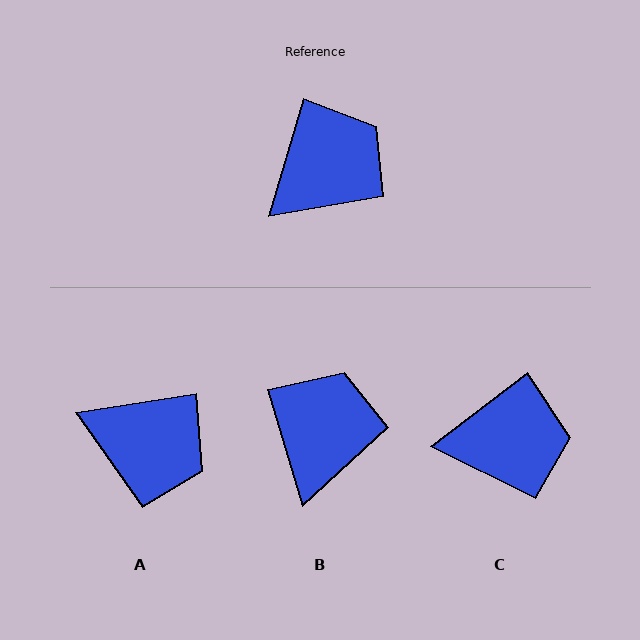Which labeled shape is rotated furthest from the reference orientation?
A, about 65 degrees away.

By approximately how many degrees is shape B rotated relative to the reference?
Approximately 33 degrees counter-clockwise.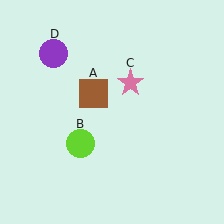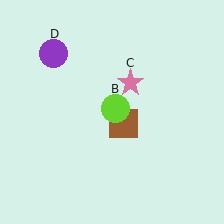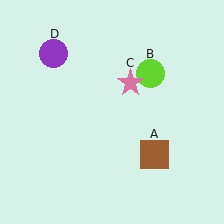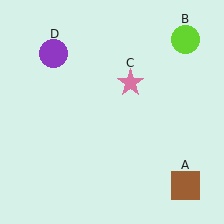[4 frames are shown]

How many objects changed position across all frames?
2 objects changed position: brown square (object A), lime circle (object B).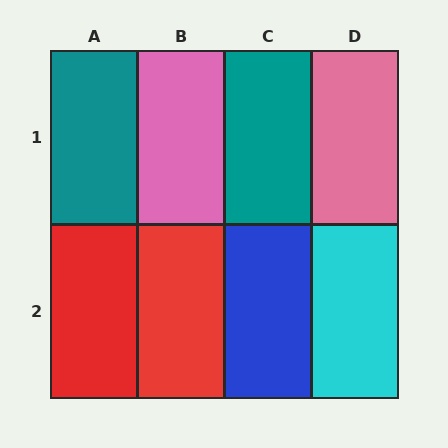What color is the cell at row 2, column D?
Cyan.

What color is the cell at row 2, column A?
Red.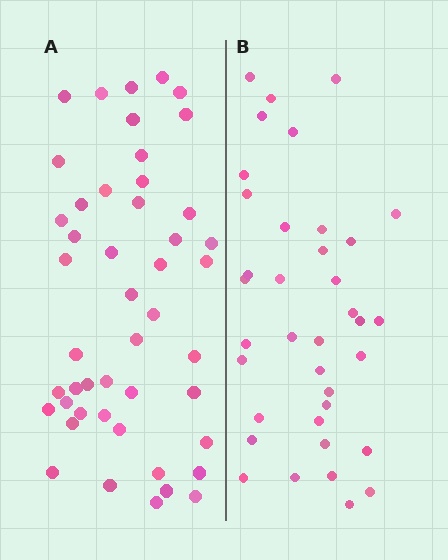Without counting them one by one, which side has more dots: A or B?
Region A (the left region) has more dots.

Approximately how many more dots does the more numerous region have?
Region A has roughly 10 or so more dots than region B.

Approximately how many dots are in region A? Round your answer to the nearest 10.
About 50 dots. (The exact count is 47, which rounds to 50.)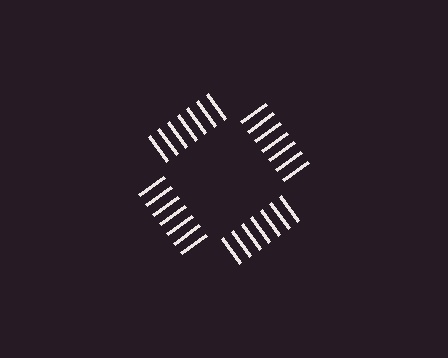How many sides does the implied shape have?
4 sides — the line-ends trace a square.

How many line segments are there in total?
28 — 7 along each of the 4 edges.